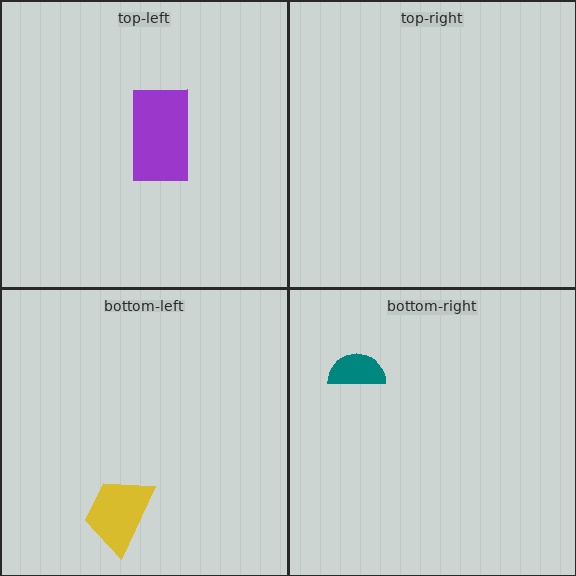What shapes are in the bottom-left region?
The yellow trapezoid.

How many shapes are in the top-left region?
1.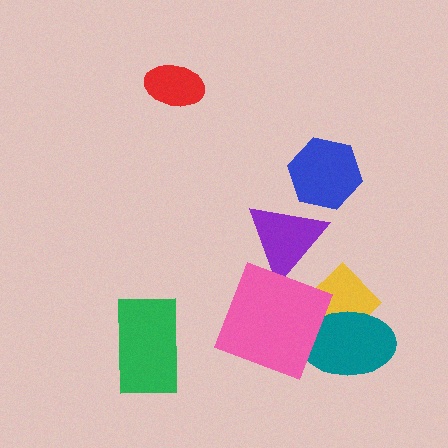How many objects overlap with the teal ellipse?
2 objects overlap with the teal ellipse.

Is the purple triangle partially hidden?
Yes, it is partially covered by another shape.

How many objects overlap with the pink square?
3 objects overlap with the pink square.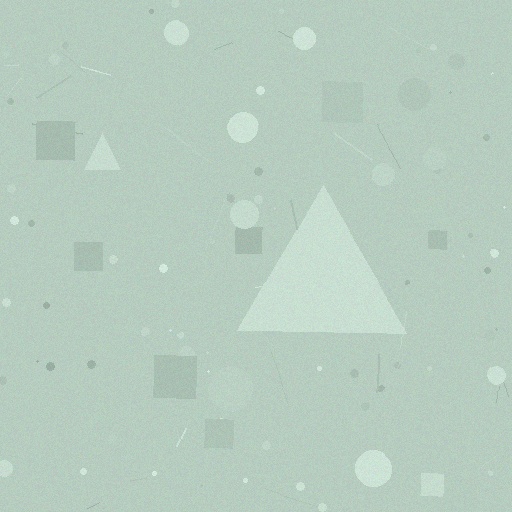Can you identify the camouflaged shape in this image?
The camouflaged shape is a triangle.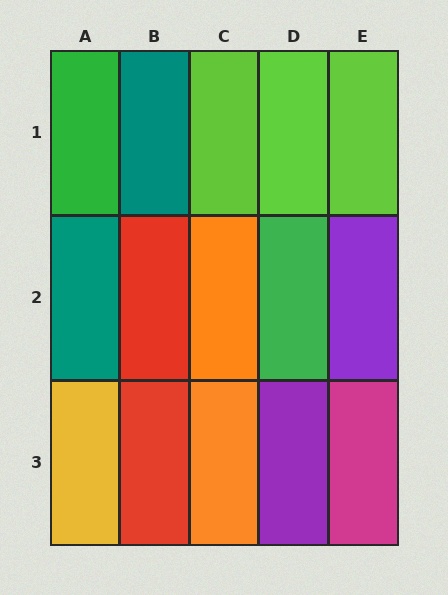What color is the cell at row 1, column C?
Lime.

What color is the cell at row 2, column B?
Red.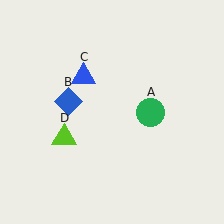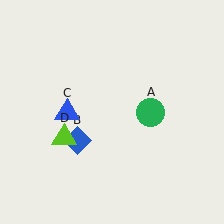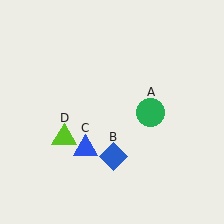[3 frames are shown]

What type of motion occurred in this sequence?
The blue diamond (object B), blue triangle (object C) rotated counterclockwise around the center of the scene.